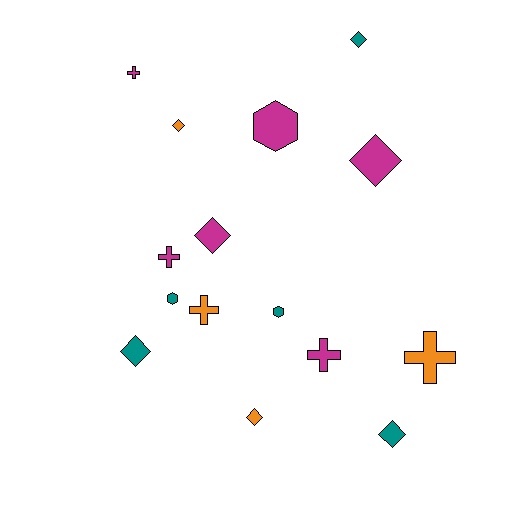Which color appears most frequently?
Magenta, with 6 objects.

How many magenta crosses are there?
There are 3 magenta crosses.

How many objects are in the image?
There are 15 objects.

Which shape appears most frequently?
Diamond, with 7 objects.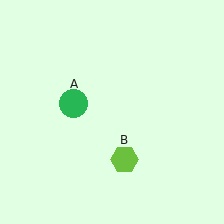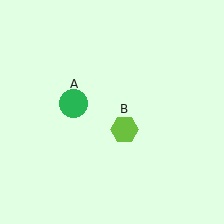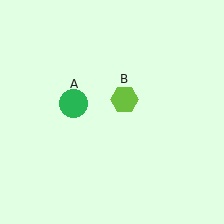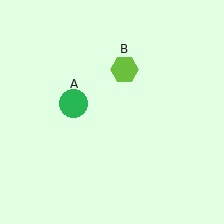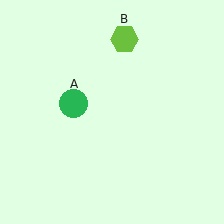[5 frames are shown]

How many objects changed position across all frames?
1 object changed position: lime hexagon (object B).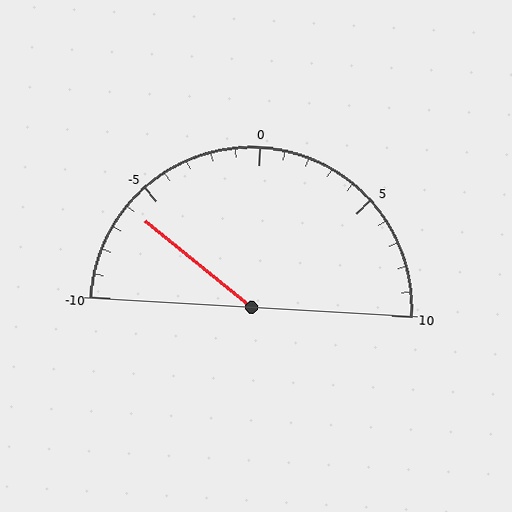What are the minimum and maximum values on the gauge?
The gauge ranges from -10 to 10.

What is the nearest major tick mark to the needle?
The nearest major tick mark is -5.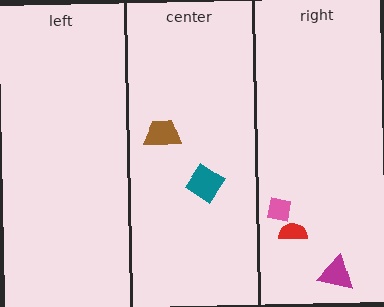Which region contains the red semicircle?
The right region.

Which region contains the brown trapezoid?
The center region.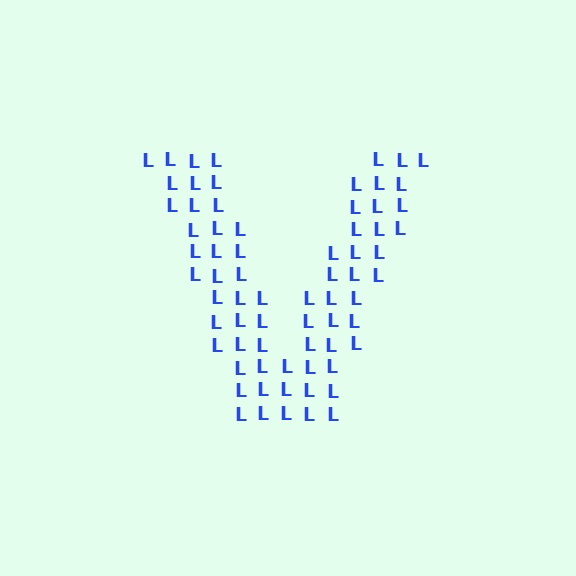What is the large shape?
The large shape is the letter V.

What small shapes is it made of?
It is made of small letter L's.